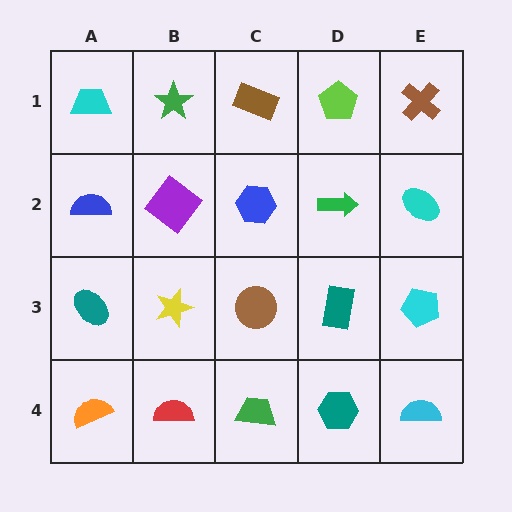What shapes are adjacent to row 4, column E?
A cyan pentagon (row 3, column E), a teal hexagon (row 4, column D).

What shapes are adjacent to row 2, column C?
A brown rectangle (row 1, column C), a brown circle (row 3, column C), a purple diamond (row 2, column B), a green arrow (row 2, column D).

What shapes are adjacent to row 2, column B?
A green star (row 1, column B), a yellow star (row 3, column B), a blue semicircle (row 2, column A), a blue hexagon (row 2, column C).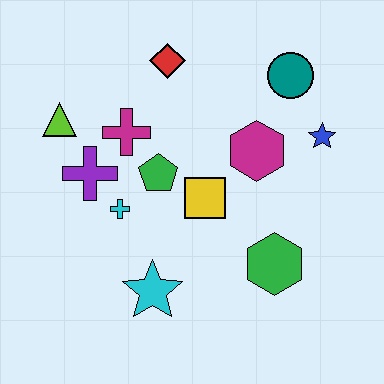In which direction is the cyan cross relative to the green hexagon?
The cyan cross is to the left of the green hexagon.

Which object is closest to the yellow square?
The green pentagon is closest to the yellow square.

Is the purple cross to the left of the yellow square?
Yes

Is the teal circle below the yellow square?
No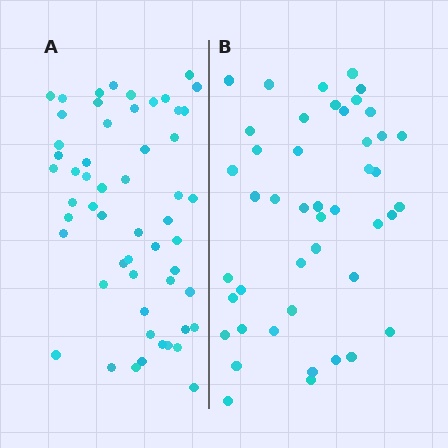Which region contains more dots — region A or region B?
Region A (the left region) has more dots.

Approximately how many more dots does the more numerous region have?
Region A has roughly 10 or so more dots than region B.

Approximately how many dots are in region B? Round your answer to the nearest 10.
About 40 dots. (The exact count is 45, which rounds to 40.)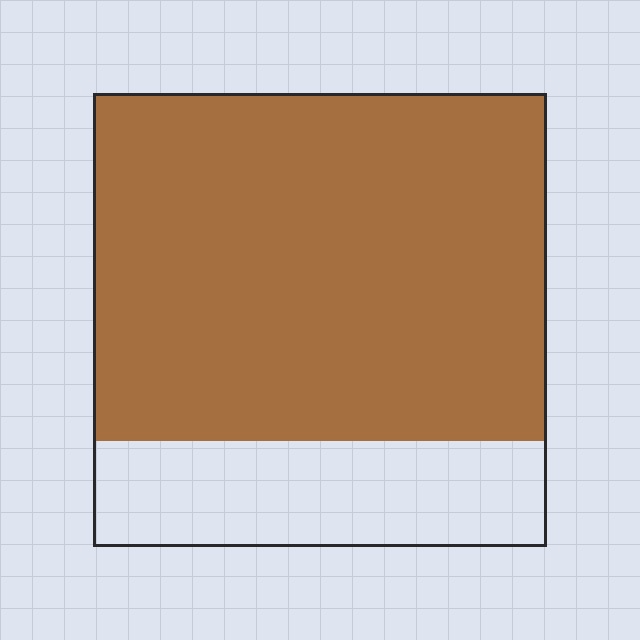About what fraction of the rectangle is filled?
About three quarters (3/4).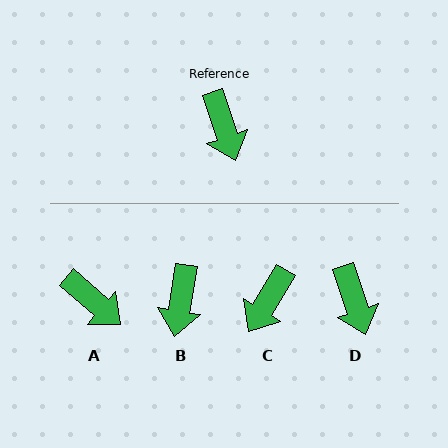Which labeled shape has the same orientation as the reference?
D.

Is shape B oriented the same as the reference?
No, it is off by about 28 degrees.